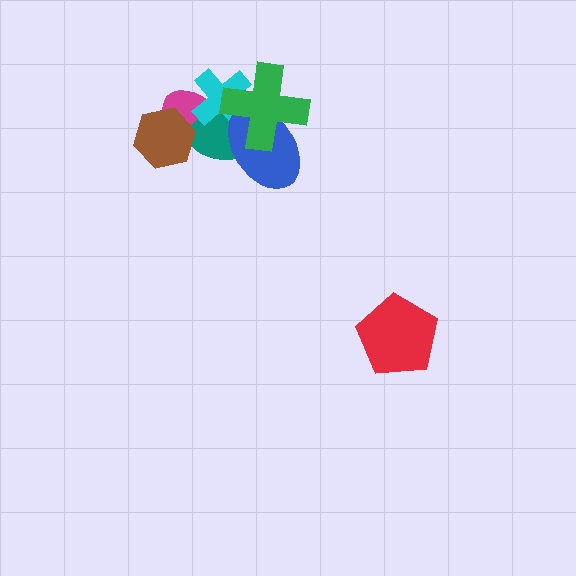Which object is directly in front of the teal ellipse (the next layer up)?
The brown hexagon is directly in front of the teal ellipse.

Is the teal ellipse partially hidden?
Yes, it is partially covered by another shape.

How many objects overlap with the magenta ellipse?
5 objects overlap with the magenta ellipse.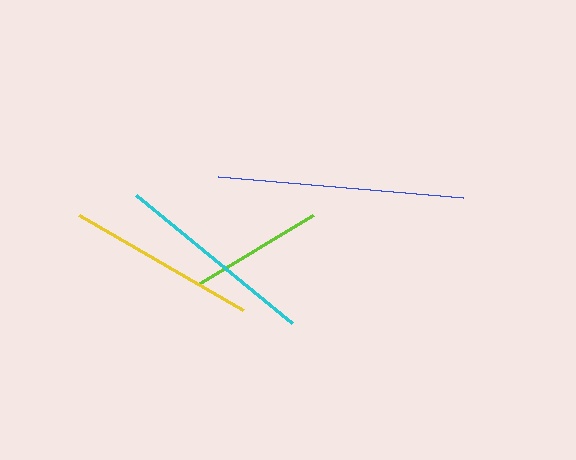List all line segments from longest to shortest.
From longest to shortest: blue, cyan, yellow, lime.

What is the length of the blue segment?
The blue segment is approximately 246 pixels long.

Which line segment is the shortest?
The lime line is the shortest at approximately 132 pixels.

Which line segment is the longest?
The blue line is the longest at approximately 246 pixels.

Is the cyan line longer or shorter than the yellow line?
The cyan line is longer than the yellow line.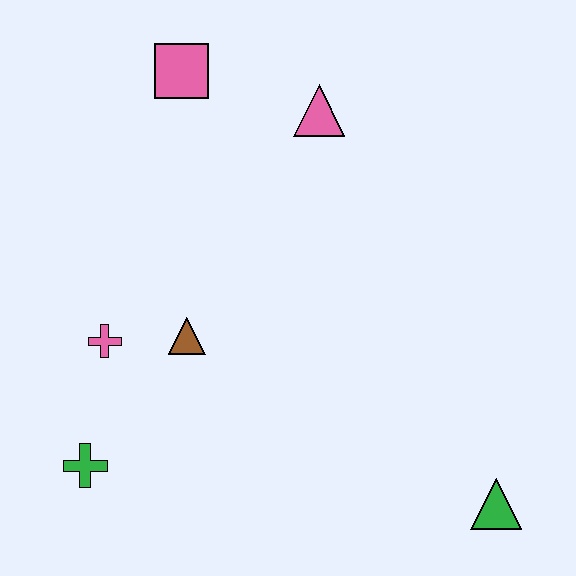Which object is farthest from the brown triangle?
The green triangle is farthest from the brown triangle.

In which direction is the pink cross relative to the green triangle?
The pink cross is to the left of the green triangle.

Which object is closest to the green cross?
The pink cross is closest to the green cross.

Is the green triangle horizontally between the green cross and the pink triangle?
No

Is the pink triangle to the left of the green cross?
No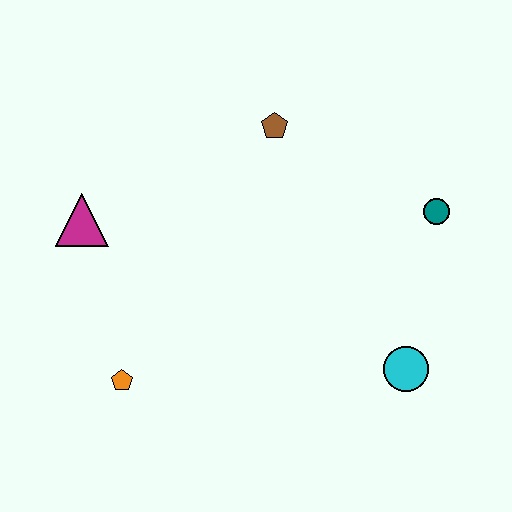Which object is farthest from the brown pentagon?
The orange pentagon is farthest from the brown pentagon.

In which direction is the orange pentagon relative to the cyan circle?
The orange pentagon is to the left of the cyan circle.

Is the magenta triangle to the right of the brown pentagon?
No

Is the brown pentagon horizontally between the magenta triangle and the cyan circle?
Yes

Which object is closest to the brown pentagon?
The teal circle is closest to the brown pentagon.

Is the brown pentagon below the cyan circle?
No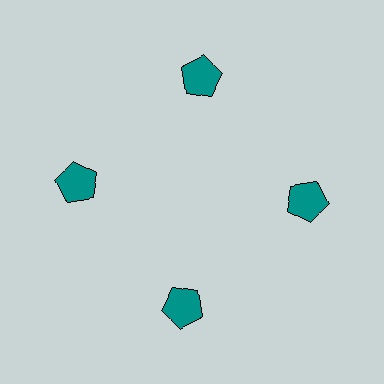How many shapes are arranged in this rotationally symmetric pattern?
There are 4 shapes, arranged in 4 groups of 1.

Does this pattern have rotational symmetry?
Yes, this pattern has 4-fold rotational symmetry. It looks the same after rotating 90 degrees around the center.